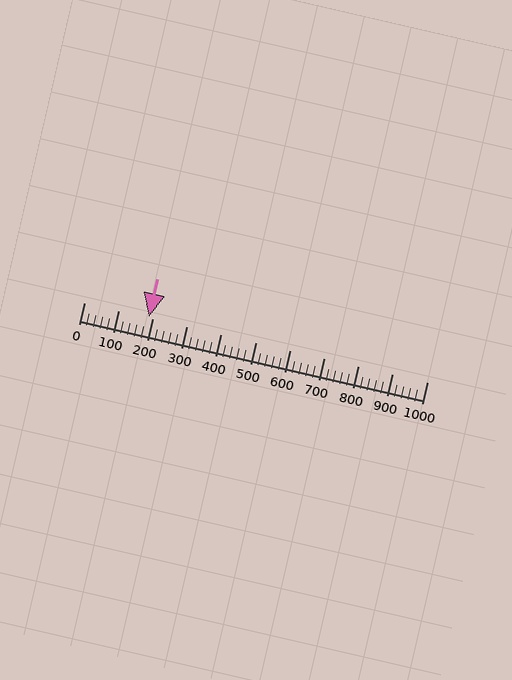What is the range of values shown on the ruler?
The ruler shows values from 0 to 1000.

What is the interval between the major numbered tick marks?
The major tick marks are spaced 100 units apart.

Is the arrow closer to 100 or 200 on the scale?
The arrow is closer to 200.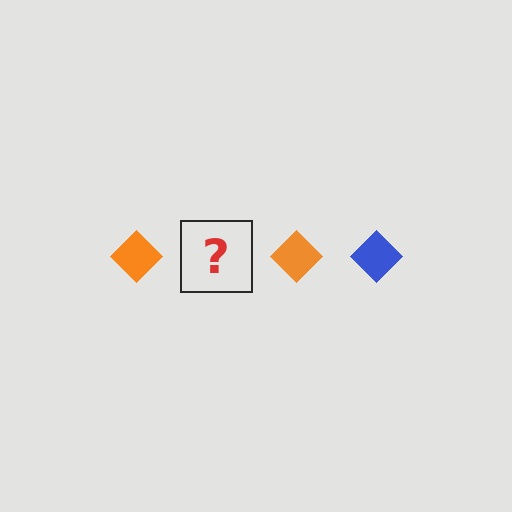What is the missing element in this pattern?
The missing element is a blue diamond.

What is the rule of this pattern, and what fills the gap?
The rule is that the pattern cycles through orange, blue diamonds. The gap should be filled with a blue diamond.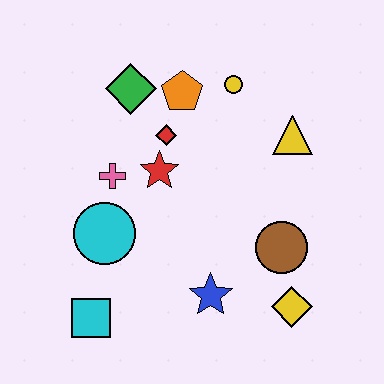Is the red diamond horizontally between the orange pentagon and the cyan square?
Yes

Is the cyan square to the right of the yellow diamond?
No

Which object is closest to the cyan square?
The cyan circle is closest to the cyan square.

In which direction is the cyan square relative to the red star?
The cyan square is below the red star.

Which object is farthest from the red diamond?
The yellow diamond is farthest from the red diamond.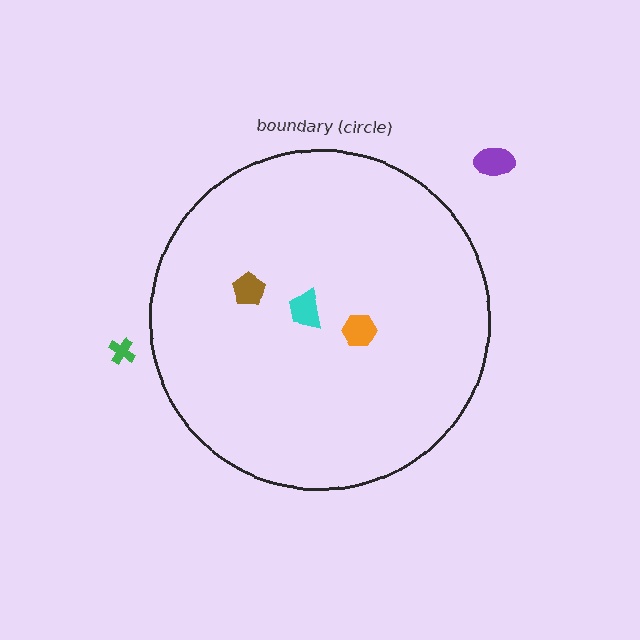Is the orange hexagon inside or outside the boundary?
Inside.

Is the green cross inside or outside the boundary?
Outside.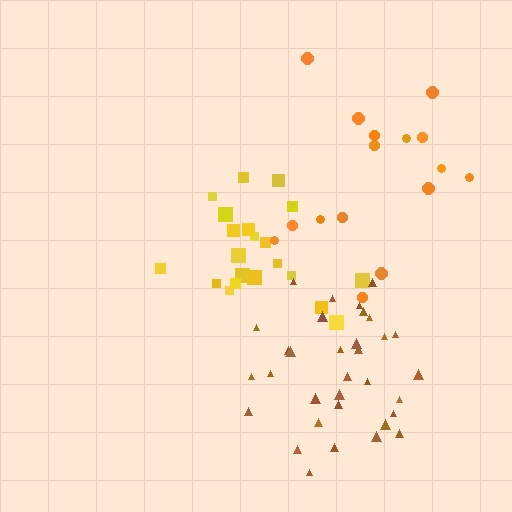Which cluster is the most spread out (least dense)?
Orange.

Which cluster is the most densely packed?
Brown.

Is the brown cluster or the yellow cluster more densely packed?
Brown.